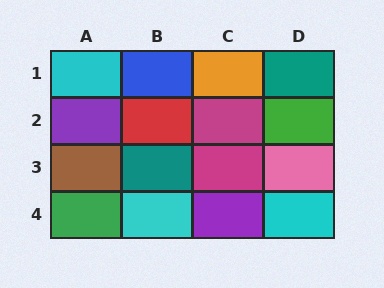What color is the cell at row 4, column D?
Cyan.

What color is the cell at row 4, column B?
Cyan.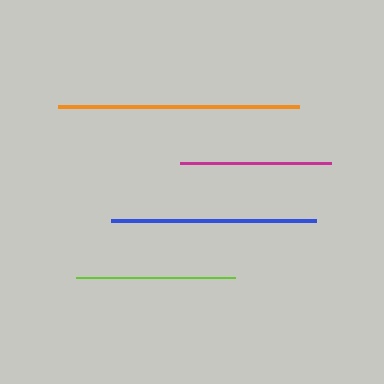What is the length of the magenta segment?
The magenta segment is approximately 151 pixels long.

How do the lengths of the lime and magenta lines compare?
The lime and magenta lines are approximately the same length.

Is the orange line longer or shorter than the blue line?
The orange line is longer than the blue line.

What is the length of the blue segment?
The blue segment is approximately 205 pixels long.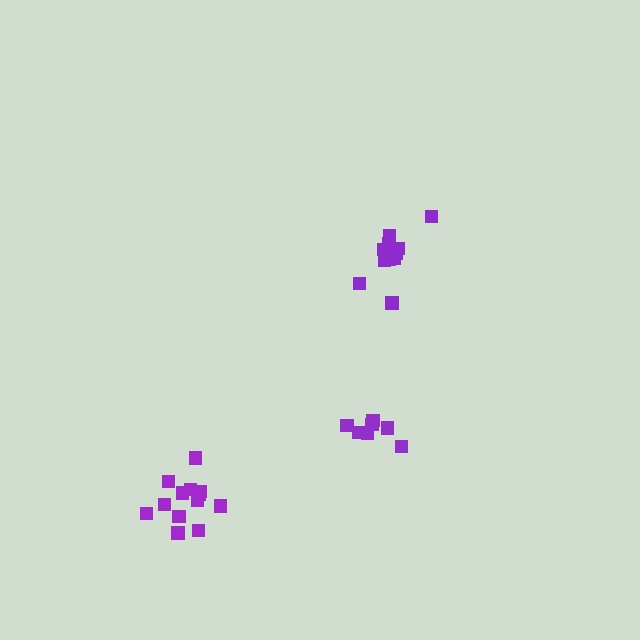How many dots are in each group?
Group 1: 11 dots, Group 2: 7 dots, Group 3: 13 dots (31 total).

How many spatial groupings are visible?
There are 3 spatial groupings.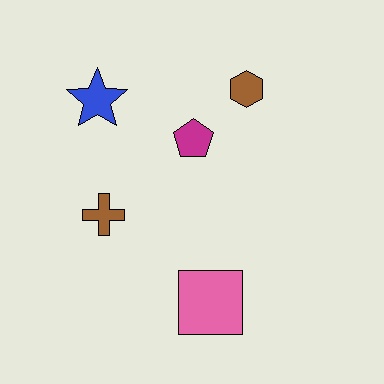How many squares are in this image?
There is 1 square.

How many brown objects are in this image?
There are 2 brown objects.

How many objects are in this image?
There are 5 objects.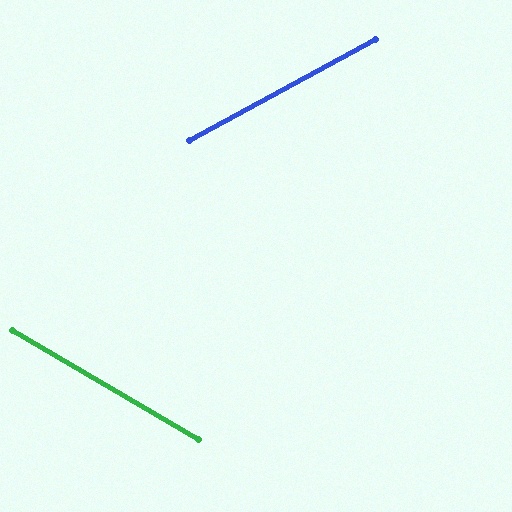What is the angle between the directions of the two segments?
Approximately 59 degrees.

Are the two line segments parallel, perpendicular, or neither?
Neither parallel nor perpendicular — they differ by about 59°.